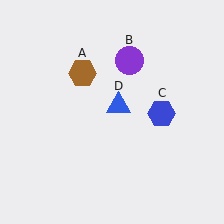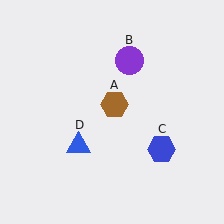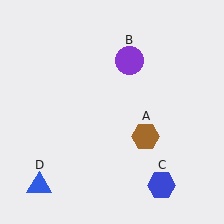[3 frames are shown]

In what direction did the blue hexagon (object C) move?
The blue hexagon (object C) moved down.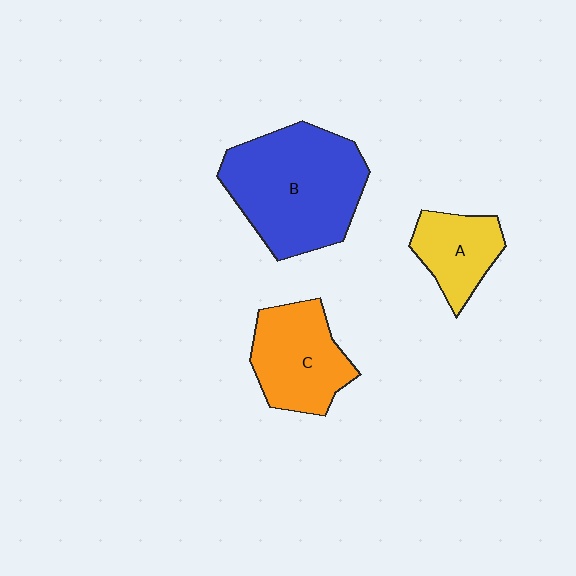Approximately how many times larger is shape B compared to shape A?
Approximately 2.3 times.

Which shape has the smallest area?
Shape A (yellow).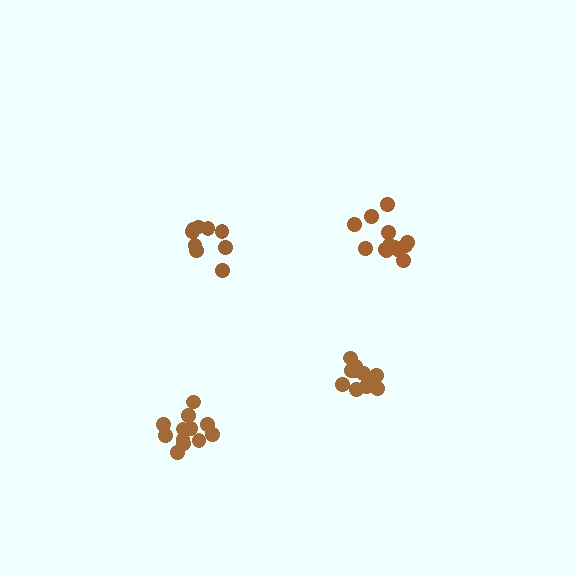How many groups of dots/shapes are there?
There are 4 groups.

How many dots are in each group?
Group 1: 13 dots, Group 2: 9 dots, Group 3: 11 dots, Group 4: 13 dots (46 total).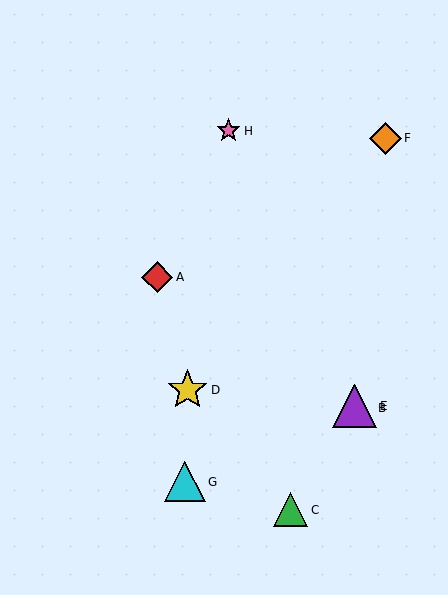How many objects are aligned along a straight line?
3 objects (A, B, E) are aligned along a straight line.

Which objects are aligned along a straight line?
Objects A, B, E are aligned along a straight line.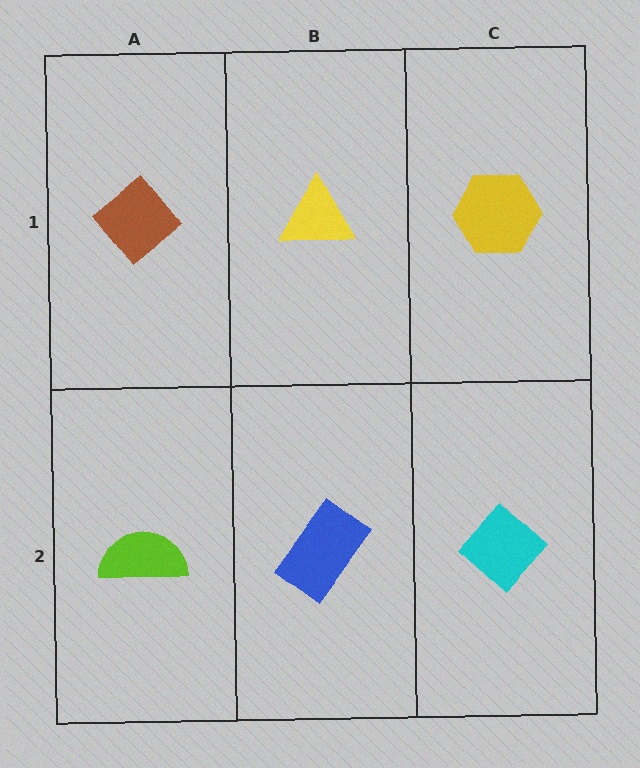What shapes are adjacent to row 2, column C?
A yellow hexagon (row 1, column C), a blue rectangle (row 2, column B).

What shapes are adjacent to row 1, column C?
A cyan diamond (row 2, column C), a yellow triangle (row 1, column B).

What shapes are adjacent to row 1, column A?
A lime semicircle (row 2, column A), a yellow triangle (row 1, column B).